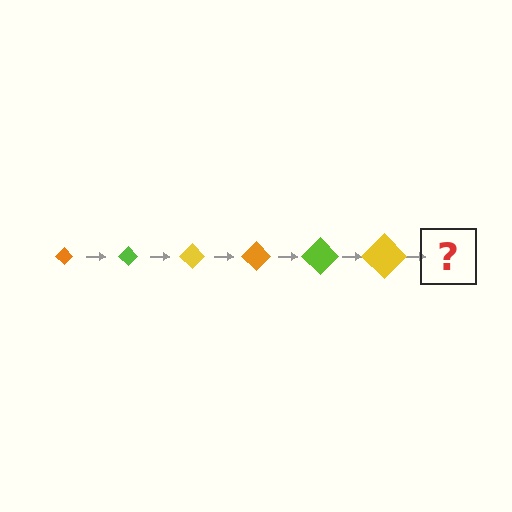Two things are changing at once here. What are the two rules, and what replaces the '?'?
The two rules are that the diamond grows larger each step and the color cycles through orange, lime, and yellow. The '?' should be an orange diamond, larger than the previous one.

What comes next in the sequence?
The next element should be an orange diamond, larger than the previous one.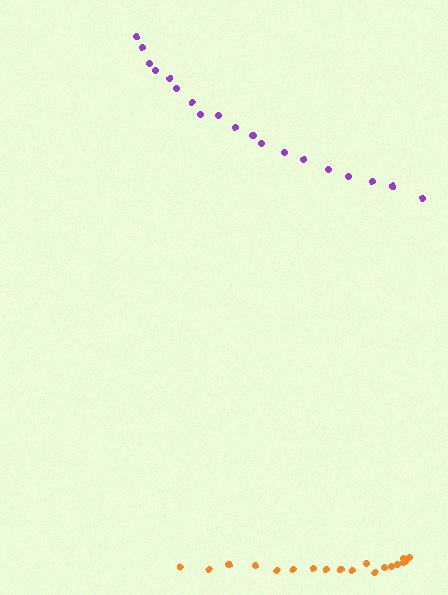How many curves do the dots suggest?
There are 2 distinct paths.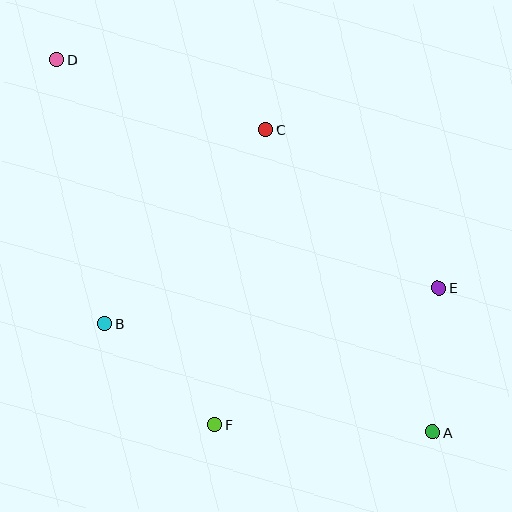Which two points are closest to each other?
Points A and E are closest to each other.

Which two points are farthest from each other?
Points A and D are farthest from each other.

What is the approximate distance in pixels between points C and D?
The distance between C and D is approximately 221 pixels.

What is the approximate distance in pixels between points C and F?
The distance between C and F is approximately 300 pixels.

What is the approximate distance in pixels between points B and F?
The distance between B and F is approximately 149 pixels.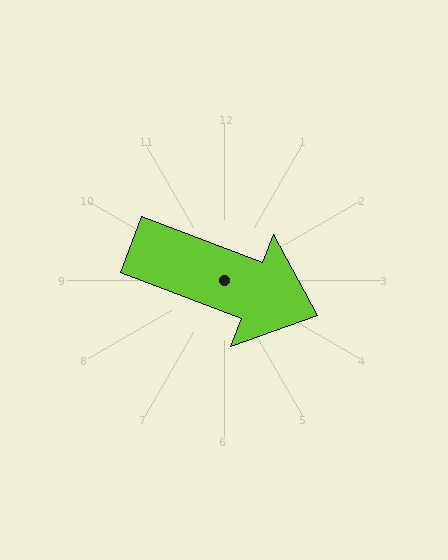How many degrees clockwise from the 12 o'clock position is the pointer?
Approximately 111 degrees.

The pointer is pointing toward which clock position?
Roughly 4 o'clock.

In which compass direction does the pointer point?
East.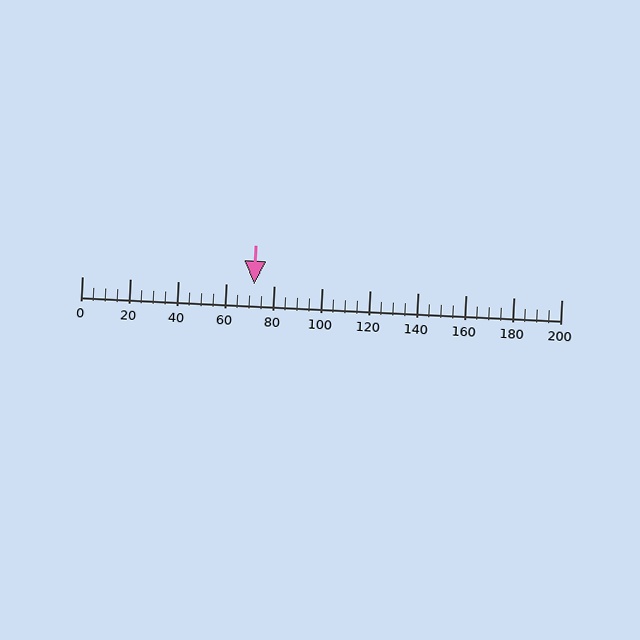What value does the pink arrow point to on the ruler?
The pink arrow points to approximately 72.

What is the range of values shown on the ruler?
The ruler shows values from 0 to 200.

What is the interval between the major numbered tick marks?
The major tick marks are spaced 20 units apart.